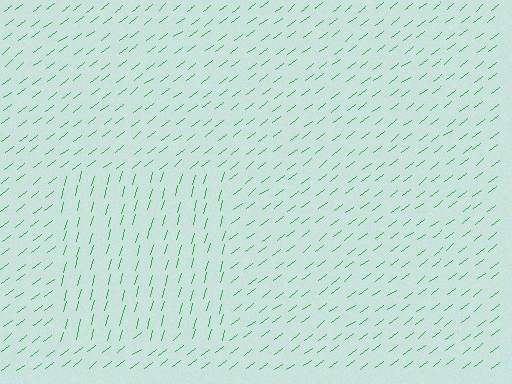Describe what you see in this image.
The image is filled with small green line segments. A rectangle region in the image has lines oriented differently from the surrounding lines, creating a visible texture boundary.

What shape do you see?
I see a rectangle.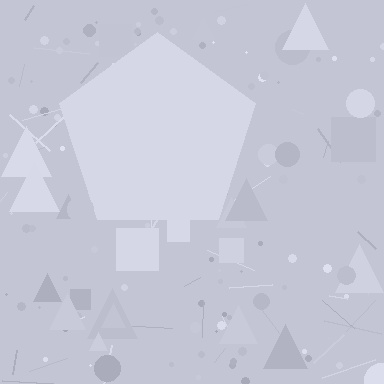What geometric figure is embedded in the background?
A pentagon is embedded in the background.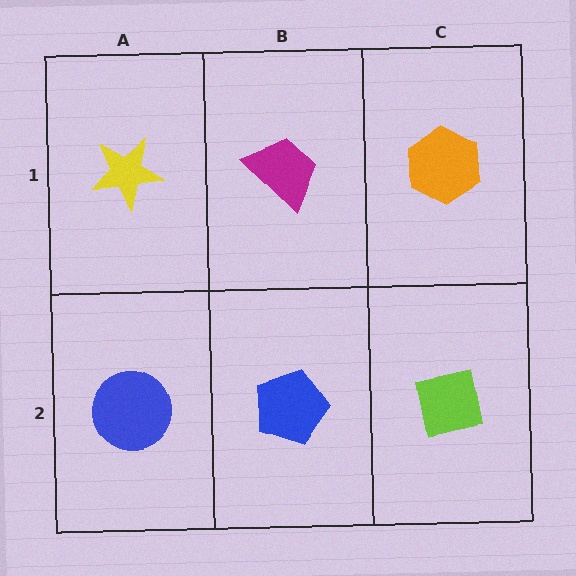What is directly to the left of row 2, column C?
A blue pentagon.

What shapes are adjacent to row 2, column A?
A yellow star (row 1, column A), a blue pentagon (row 2, column B).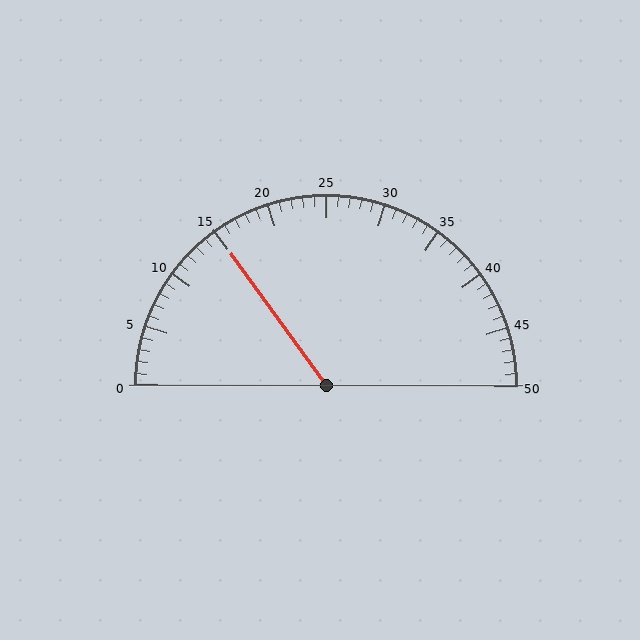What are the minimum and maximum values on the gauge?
The gauge ranges from 0 to 50.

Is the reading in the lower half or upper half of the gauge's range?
The reading is in the lower half of the range (0 to 50).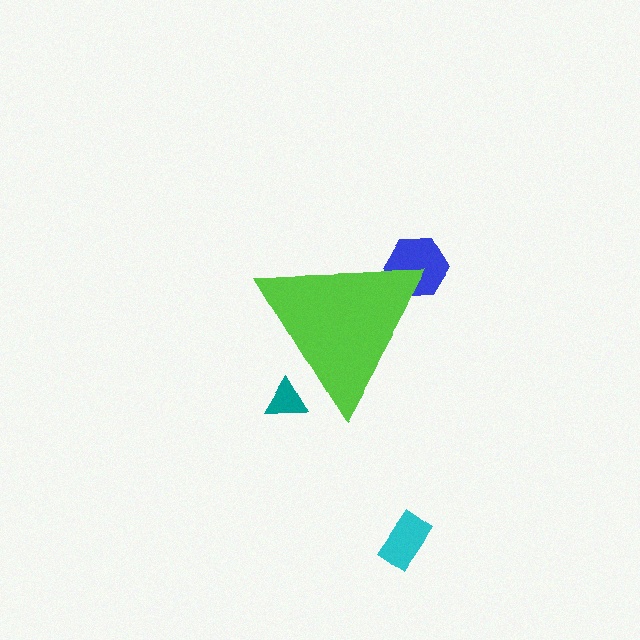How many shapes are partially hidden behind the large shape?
2 shapes are partially hidden.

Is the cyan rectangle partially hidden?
No, the cyan rectangle is fully visible.